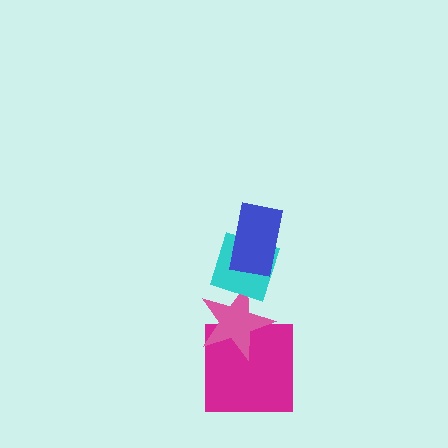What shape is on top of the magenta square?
The pink star is on top of the magenta square.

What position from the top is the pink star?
The pink star is 3rd from the top.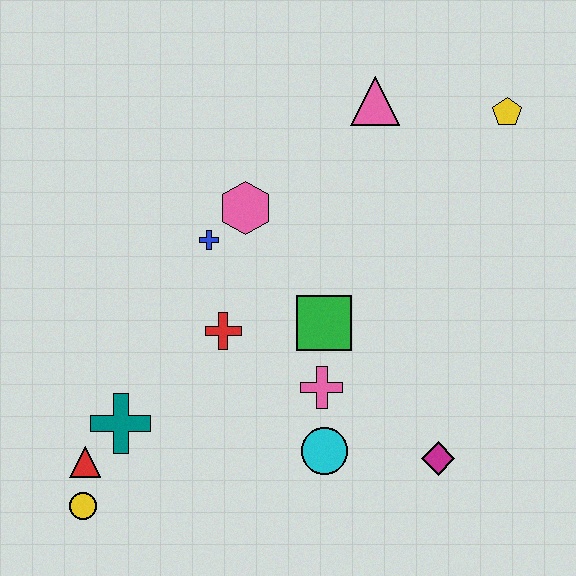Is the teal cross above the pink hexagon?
No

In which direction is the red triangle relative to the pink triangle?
The red triangle is below the pink triangle.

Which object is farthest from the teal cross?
The yellow pentagon is farthest from the teal cross.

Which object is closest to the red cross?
The blue cross is closest to the red cross.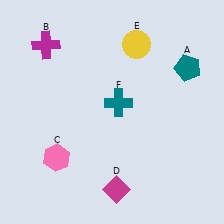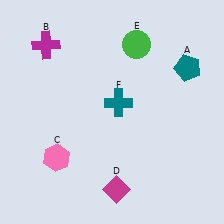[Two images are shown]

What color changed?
The circle (E) changed from yellow in Image 1 to green in Image 2.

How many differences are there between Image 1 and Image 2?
There is 1 difference between the two images.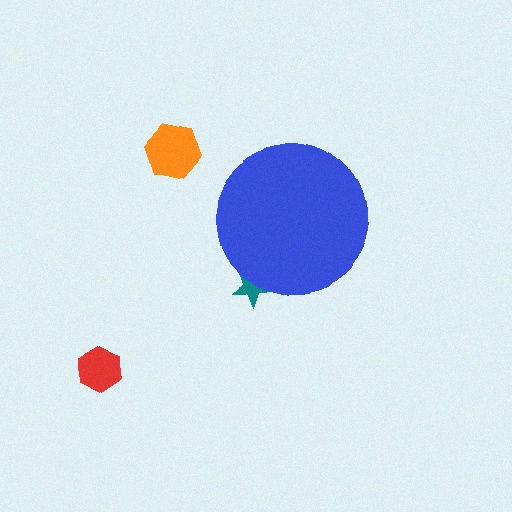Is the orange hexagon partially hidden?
No, the orange hexagon is fully visible.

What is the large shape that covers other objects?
A blue circle.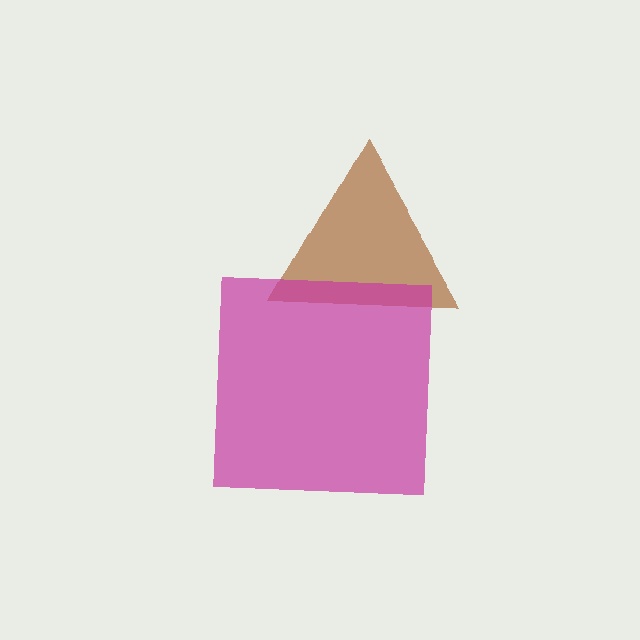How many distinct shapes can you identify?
There are 2 distinct shapes: a brown triangle, a magenta square.